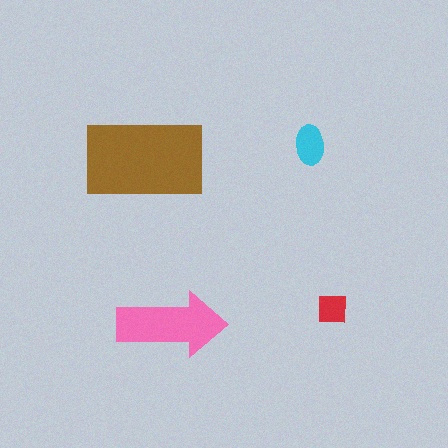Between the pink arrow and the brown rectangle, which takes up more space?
The brown rectangle.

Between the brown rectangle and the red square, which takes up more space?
The brown rectangle.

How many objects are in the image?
There are 4 objects in the image.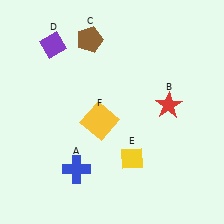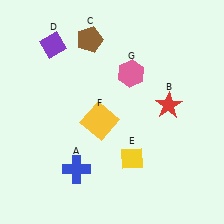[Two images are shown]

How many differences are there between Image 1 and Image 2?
There is 1 difference between the two images.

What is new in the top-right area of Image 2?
A pink hexagon (G) was added in the top-right area of Image 2.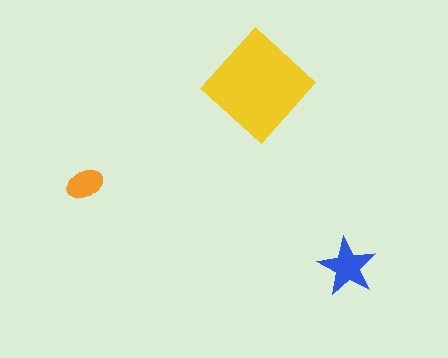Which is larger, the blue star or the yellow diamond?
The yellow diamond.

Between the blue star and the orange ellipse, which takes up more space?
The blue star.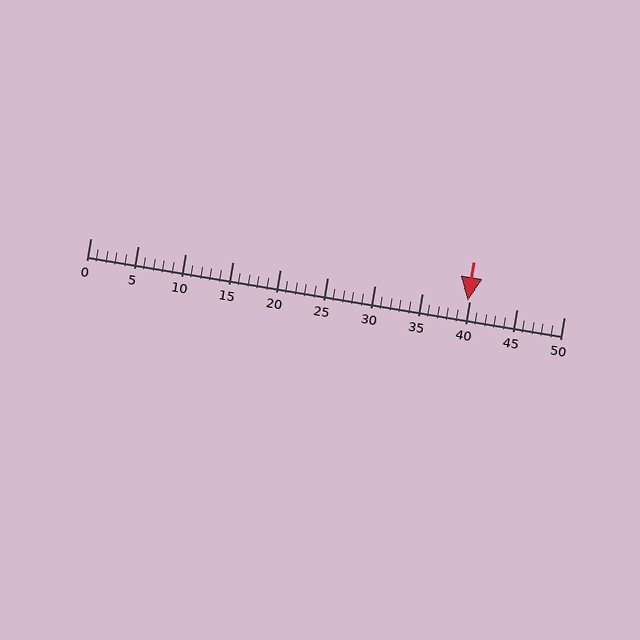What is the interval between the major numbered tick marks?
The major tick marks are spaced 5 units apart.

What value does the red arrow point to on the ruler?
The red arrow points to approximately 40.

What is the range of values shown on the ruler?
The ruler shows values from 0 to 50.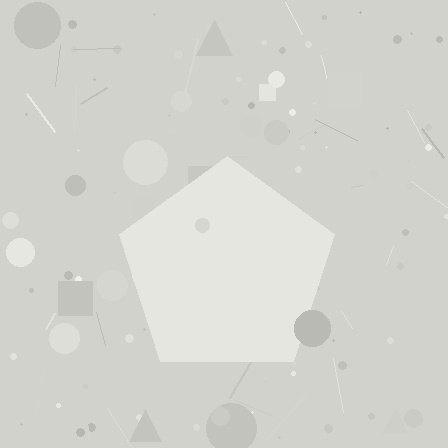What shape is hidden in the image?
A pentagon is hidden in the image.